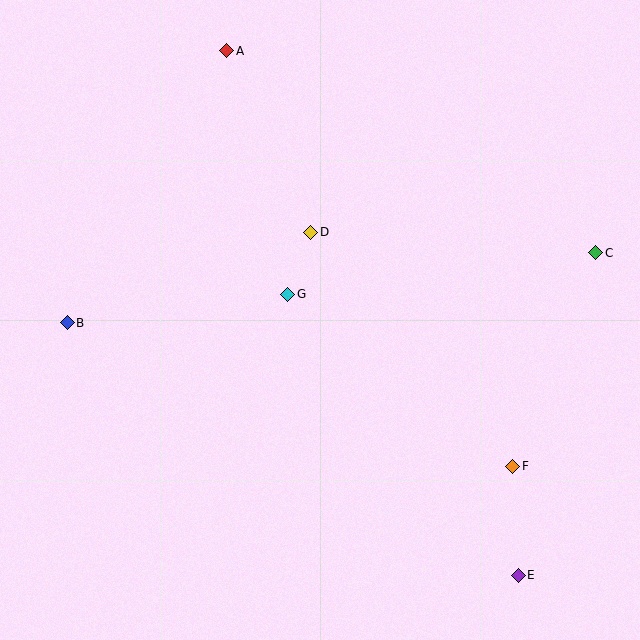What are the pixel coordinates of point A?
Point A is at (227, 51).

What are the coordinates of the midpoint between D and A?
The midpoint between D and A is at (269, 142).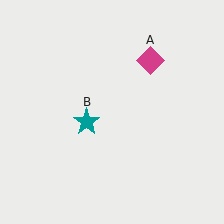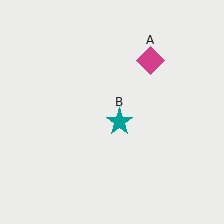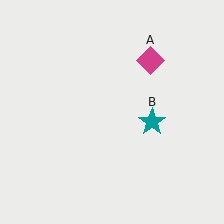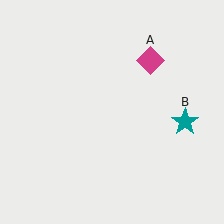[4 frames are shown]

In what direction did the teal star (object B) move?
The teal star (object B) moved right.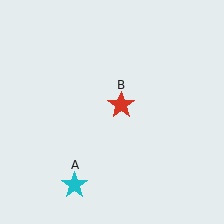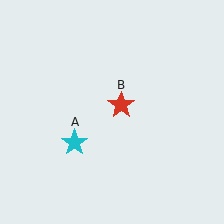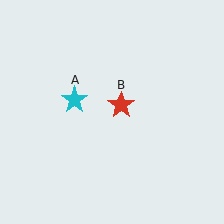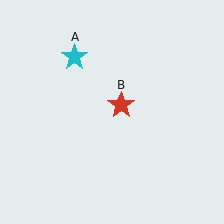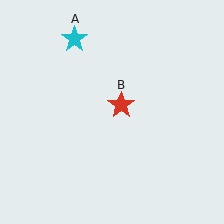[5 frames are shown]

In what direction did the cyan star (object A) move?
The cyan star (object A) moved up.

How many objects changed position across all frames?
1 object changed position: cyan star (object A).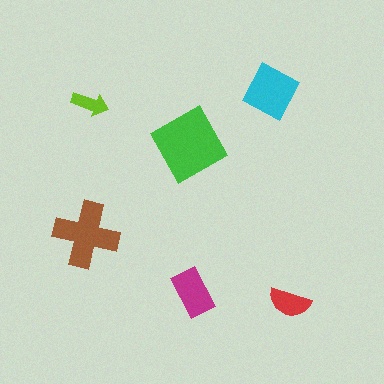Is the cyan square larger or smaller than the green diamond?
Smaller.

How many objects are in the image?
There are 6 objects in the image.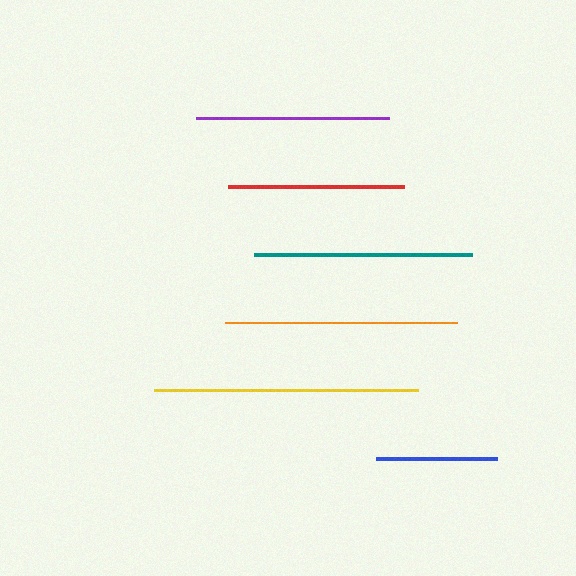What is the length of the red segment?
The red segment is approximately 176 pixels long.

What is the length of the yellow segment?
The yellow segment is approximately 264 pixels long.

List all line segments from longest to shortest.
From longest to shortest: yellow, orange, teal, purple, red, blue.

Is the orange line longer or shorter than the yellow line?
The yellow line is longer than the orange line.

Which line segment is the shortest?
The blue line is the shortest at approximately 121 pixels.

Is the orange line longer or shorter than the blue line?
The orange line is longer than the blue line.